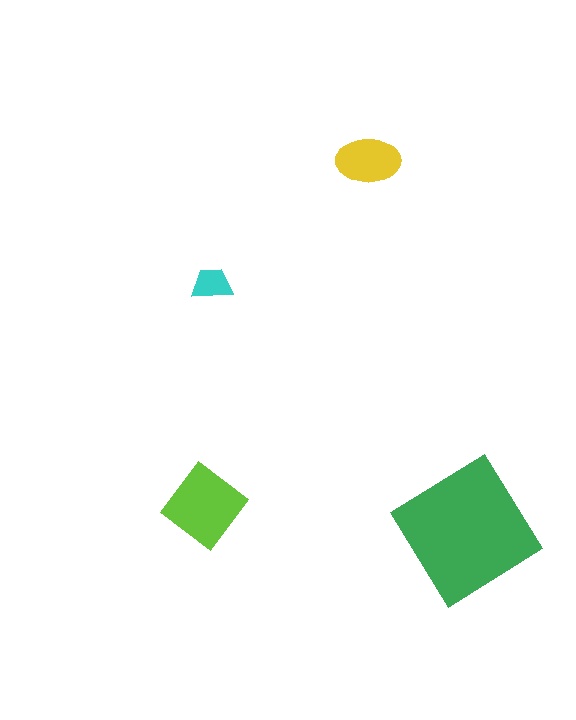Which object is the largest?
The green diamond.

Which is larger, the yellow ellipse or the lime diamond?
The lime diamond.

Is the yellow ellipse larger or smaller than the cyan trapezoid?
Larger.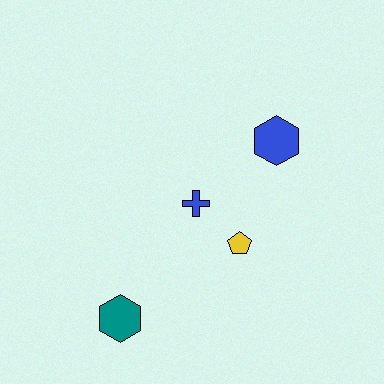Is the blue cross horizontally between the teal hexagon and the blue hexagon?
Yes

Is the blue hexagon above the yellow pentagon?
Yes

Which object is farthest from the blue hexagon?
The teal hexagon is farthest from the blue hexagon.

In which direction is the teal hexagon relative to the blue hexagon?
The teal hexagon is below the blue hexagon.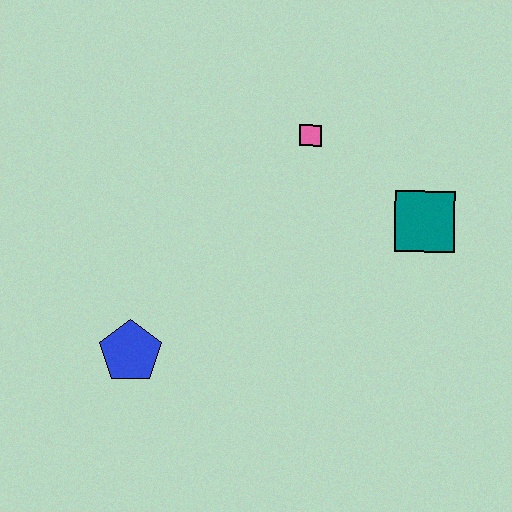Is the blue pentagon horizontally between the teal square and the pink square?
No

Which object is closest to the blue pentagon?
The pink square is closest to the blue pentagon.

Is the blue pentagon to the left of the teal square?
Yes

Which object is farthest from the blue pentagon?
The teal square is farthest from the blue pentagon.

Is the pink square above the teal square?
Yes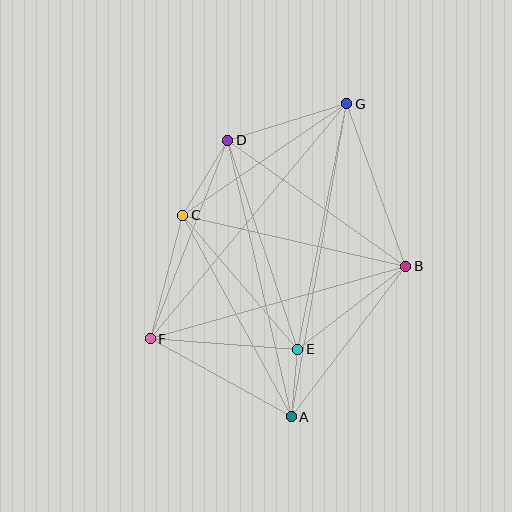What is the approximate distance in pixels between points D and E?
The distance between D and E is approximately 221 pixels.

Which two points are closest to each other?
Points A and E are closest to each other.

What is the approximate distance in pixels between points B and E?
The distance between B and E is approximately 136 pixels.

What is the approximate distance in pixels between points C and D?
The distance between C and D is approximately 88 pixels.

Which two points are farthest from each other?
Points A and G are farthest from each other.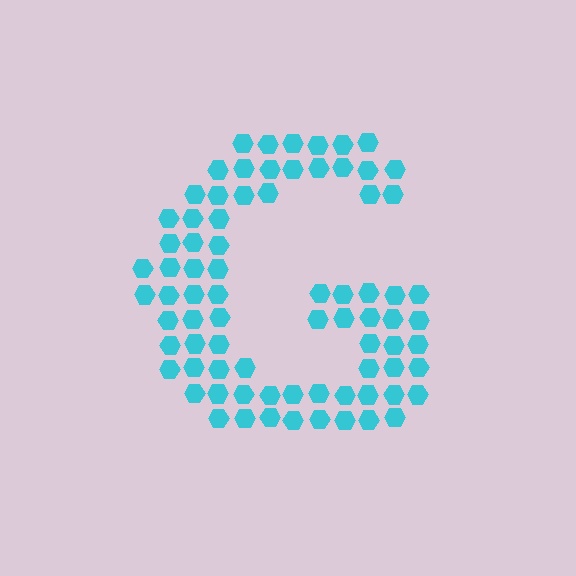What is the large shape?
The large shape is the letter G.